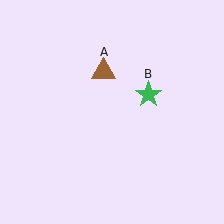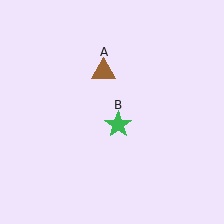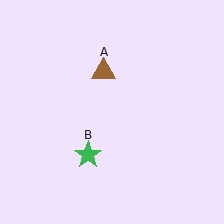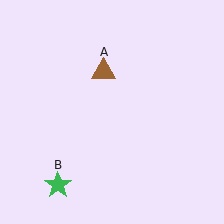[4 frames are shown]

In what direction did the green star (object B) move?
The green star (object B) moved down and to the left.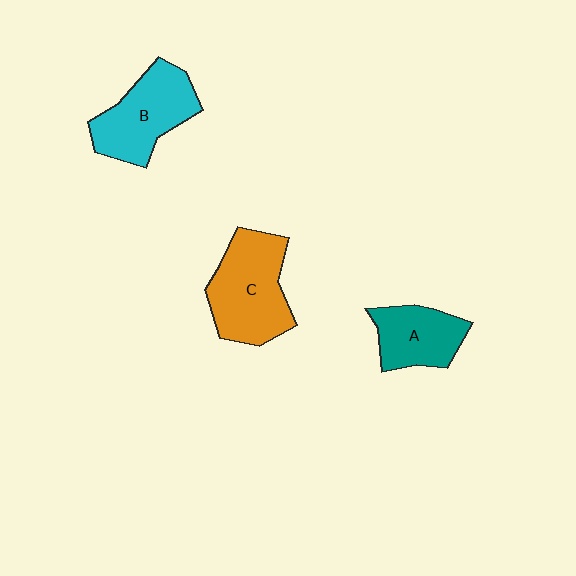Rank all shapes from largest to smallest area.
From largest to smallest: C (orange), B (cyan), A (teal).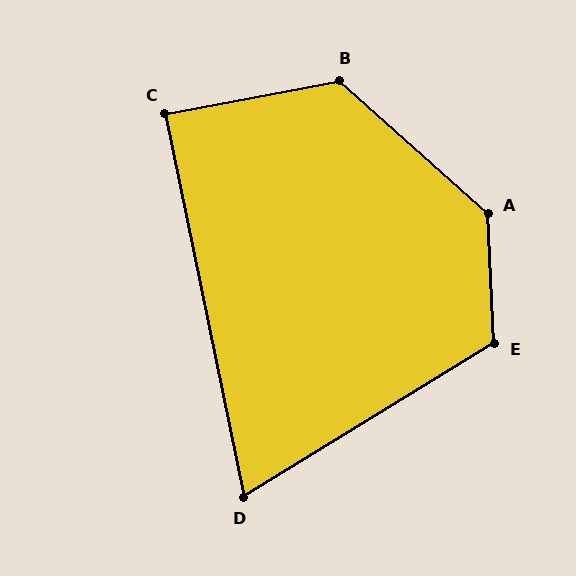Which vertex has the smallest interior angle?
D, at approximately 70 degrees.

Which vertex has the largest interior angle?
A, at approximately 134 degrees.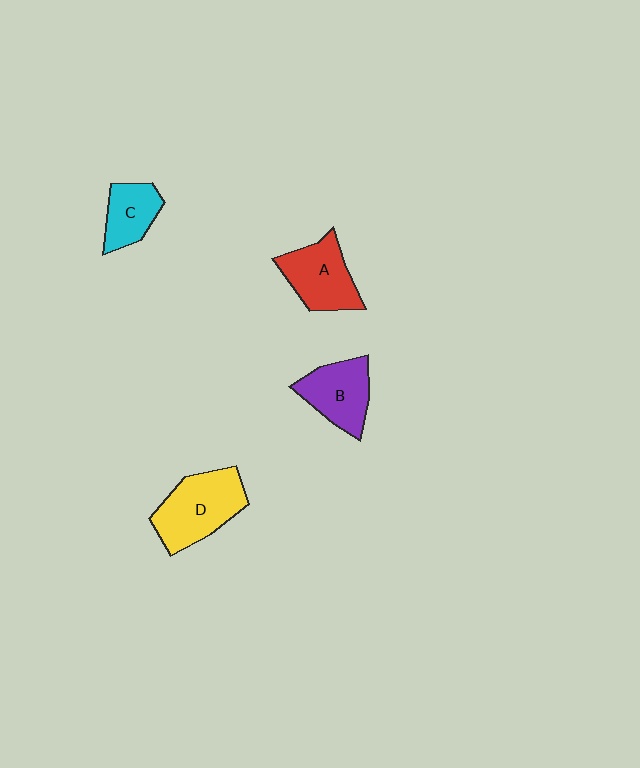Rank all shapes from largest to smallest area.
From largest to smallest: D (yellow), A (red), B (purple), C (cyan).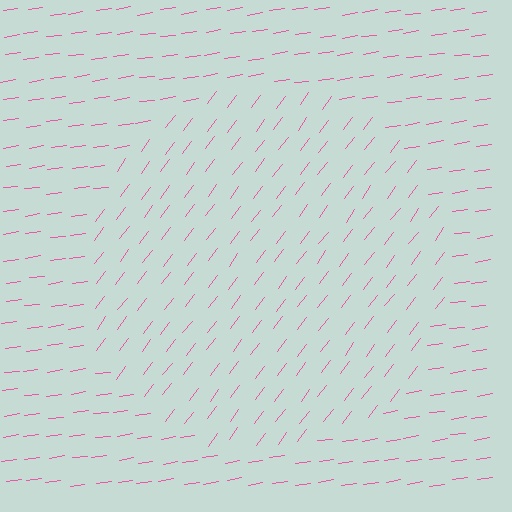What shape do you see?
I see a circle.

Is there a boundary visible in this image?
Yes, there is a texture boundary formed by a change in line orientation.